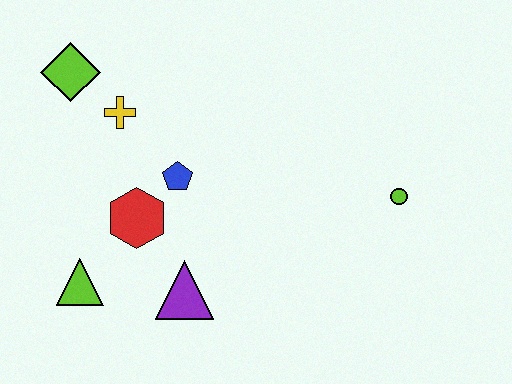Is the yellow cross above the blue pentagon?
Yes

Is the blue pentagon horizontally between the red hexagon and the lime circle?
Yes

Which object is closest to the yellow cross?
The lime diamond is closest to the yellow cross.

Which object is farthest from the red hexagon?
The lime circle is farthest from the red hexagon.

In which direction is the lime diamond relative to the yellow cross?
The lime diamond is to the left of the yellow cross.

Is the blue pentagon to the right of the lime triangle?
Yes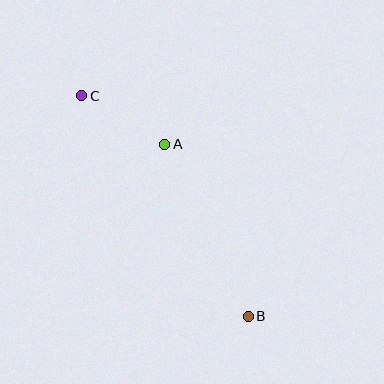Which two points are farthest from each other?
Points B and C are farthest from each other.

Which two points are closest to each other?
Points A and C are closest to each other.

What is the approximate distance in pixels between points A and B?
The distance between A and B is approximately 191 pixels.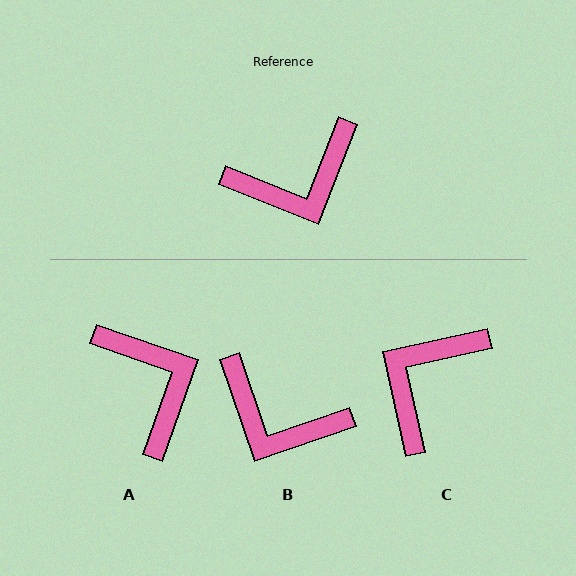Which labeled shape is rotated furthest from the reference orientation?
C, about 146 degrees away.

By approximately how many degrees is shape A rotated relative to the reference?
Approximately 92 degrees counter-clockwise.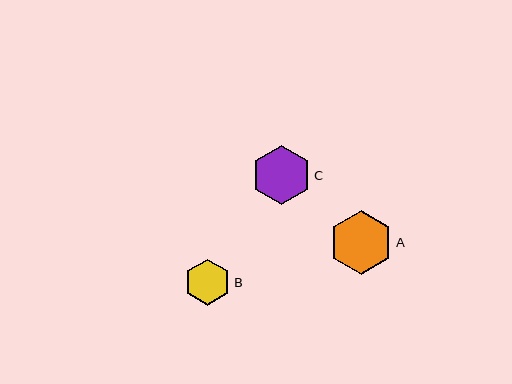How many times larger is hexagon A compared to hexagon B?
Hexagon A is approximately 1.4 times the size of hexagon B.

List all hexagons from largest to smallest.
From largest to smallest: A, C, B.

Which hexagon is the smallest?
Hexagon B is the smallest with a size of approximately 46 pixels.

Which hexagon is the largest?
Hexagon A is the largest with a size of approximately 63 pixels.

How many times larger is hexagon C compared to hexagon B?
Hexagon C is approximately 1.3 times the size of hexagon B.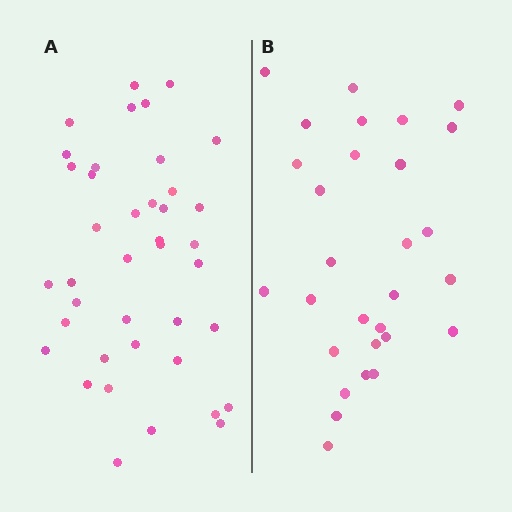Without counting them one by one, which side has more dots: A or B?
Region A (the left region) has more dots.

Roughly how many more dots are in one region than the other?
Region A has roughly 12 or so more dots than region B.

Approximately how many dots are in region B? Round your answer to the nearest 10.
About 30 dots. (The exact count is 29, which rounds to 30.)